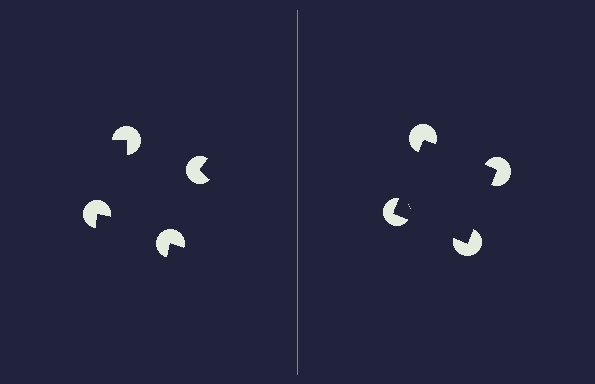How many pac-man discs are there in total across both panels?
8 — 4 on each side.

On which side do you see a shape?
An illusory square appears on the right side. On the left side the wedge cuts are rotated, so no coherent shape forms.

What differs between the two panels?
The pac-man discs are positioned identically on both sides; only the wedge orientations differ. On the right they align to a square; on the left they are misaligned.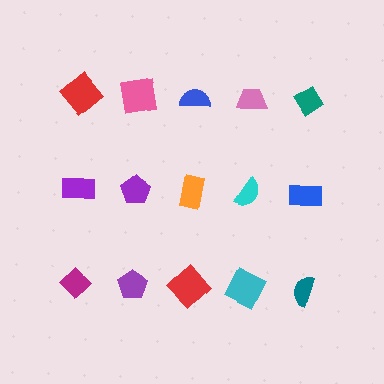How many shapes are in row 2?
5 shapes.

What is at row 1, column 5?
A teal diamond.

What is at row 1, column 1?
A red diamond.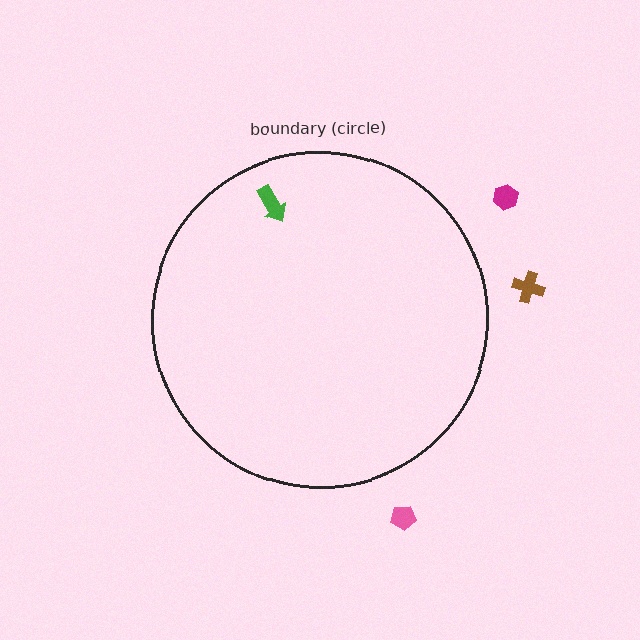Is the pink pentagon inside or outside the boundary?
Outside.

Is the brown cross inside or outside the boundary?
Outside.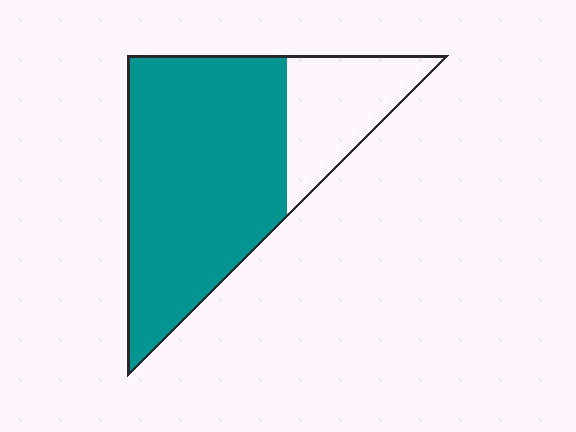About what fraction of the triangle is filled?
About three quarters (3/4).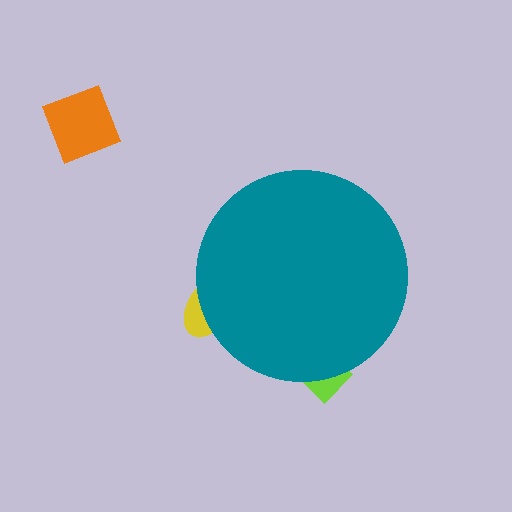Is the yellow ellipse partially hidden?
Yes, the yellow ellipse is partially hidden behind the teal circle.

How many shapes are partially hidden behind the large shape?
2 shapes are partially hidden.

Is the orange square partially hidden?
No, the orange square is fully visible.